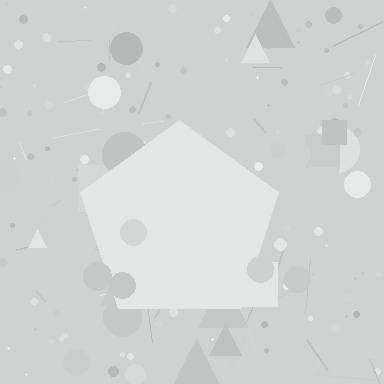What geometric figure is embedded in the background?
A pentagon is embedded in the background.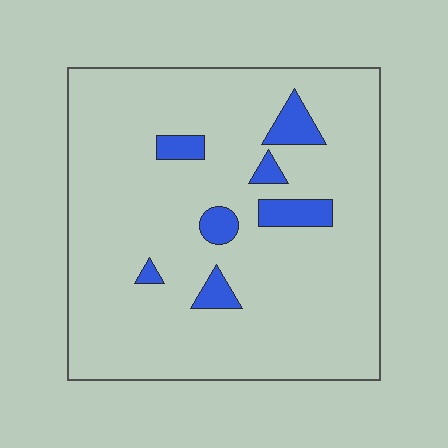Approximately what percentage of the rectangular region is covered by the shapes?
Approximately 10%.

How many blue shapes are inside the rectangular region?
7.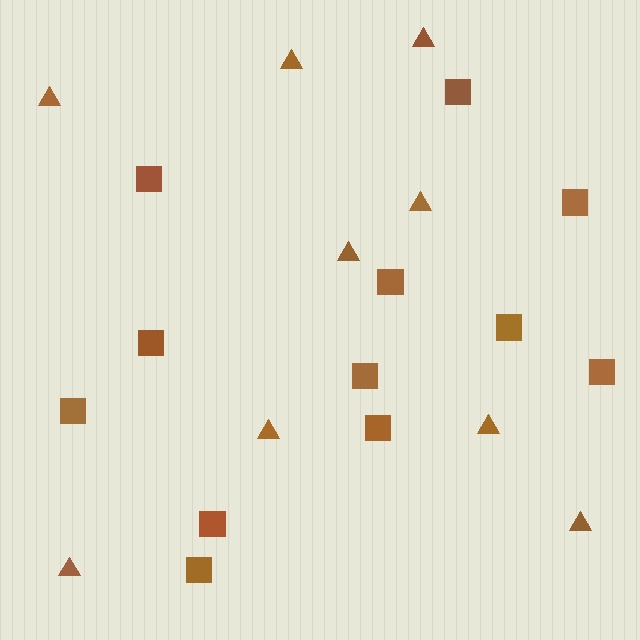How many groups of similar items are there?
There are 2 groups: one group of squares (12) and one group of triangles (9).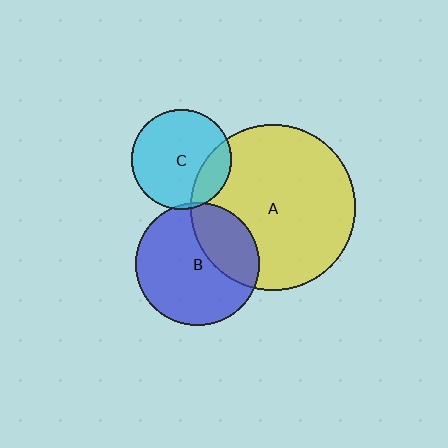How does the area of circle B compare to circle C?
Approximately 1.5 times.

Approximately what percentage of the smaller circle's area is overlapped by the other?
Approximately 5%.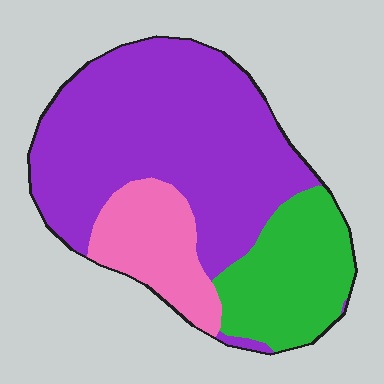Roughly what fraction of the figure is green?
Green takes up about one quarter (1/4) of the figure.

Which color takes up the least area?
Pink, at roughly 15%.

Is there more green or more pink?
Green.